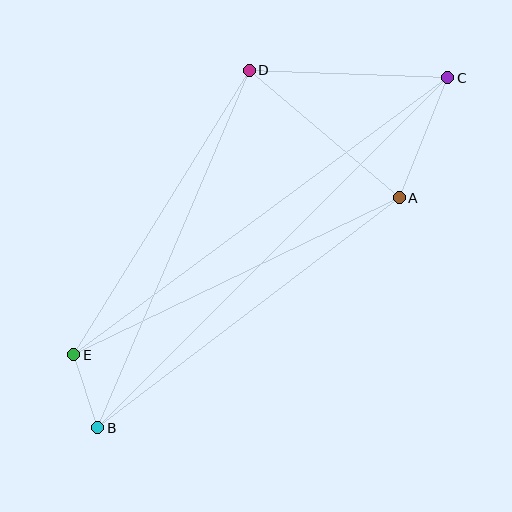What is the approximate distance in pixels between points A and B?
The distance between A and B is approximately 380 pixels.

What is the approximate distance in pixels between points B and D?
The distance between B and D is approximately 388 pixels.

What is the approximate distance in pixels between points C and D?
The distance between C and D is approximately 198 pixels.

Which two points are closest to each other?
Points B and E are closest to each other.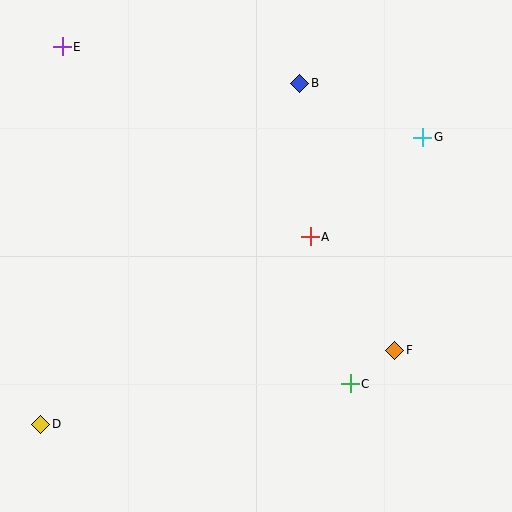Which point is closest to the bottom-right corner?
Point F is closest to the bottom-right corner.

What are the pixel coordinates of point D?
Point D is at (41, 424).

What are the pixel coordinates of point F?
Point F is at (395, 350).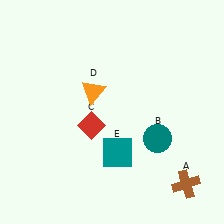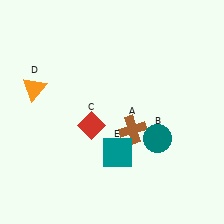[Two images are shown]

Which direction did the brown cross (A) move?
The brown cross (A) moved up.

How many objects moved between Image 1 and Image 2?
2 objects moved between the two images.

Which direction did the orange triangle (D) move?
The orange triangle (D) moved left.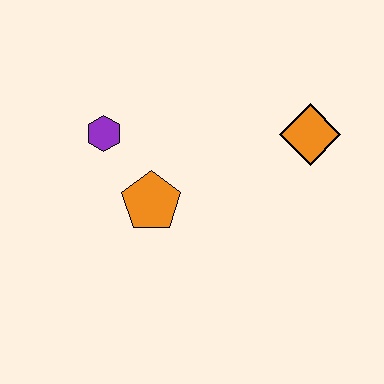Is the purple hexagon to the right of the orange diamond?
No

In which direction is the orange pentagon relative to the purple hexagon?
The orange pentagon is below the purple hexagon.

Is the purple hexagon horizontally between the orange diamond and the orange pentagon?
No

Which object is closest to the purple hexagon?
The orange pentagon is closest to the purple hexagon.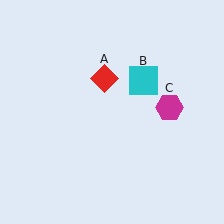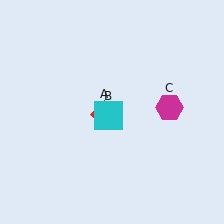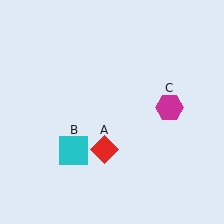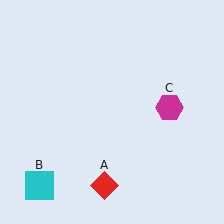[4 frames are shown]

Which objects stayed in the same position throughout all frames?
Magenta hexagon (object C) remained stationary.